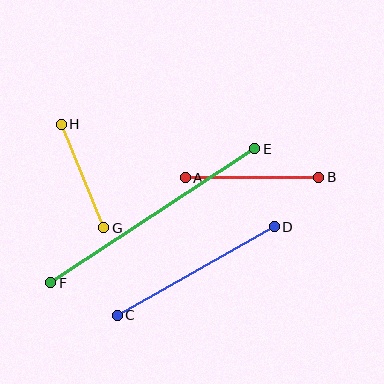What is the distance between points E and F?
The distance is approximately 244 pixels.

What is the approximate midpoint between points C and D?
The midpoint is at approximately (196, 271) pixels.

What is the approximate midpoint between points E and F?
The midpoint is at approximately (153, 216) pixels.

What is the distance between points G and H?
The distance is approximately 112 pixels.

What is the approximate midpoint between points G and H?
The midpoint is at approximately (83, 176) pixels.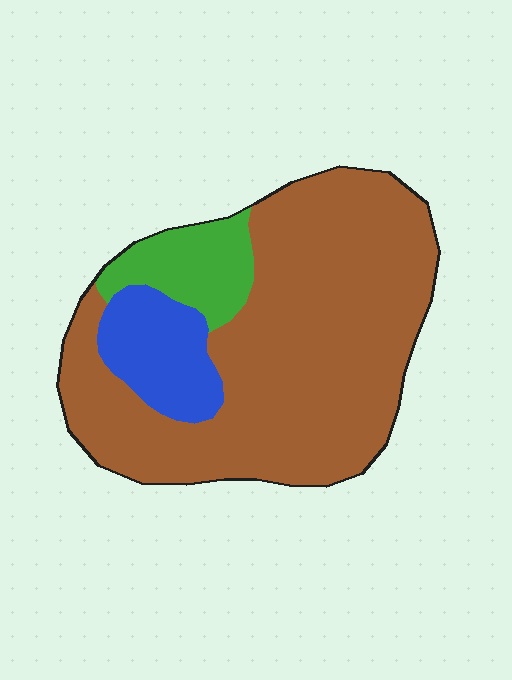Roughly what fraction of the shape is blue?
Blue takes up about one eighth (1/8) of the shape.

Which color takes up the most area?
Brown, at roughly 75%.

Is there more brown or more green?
Brown.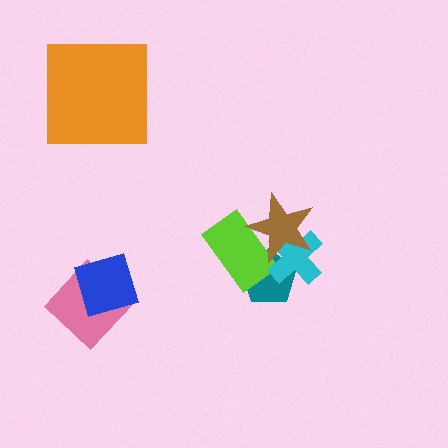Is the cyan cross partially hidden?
Yes, it is partially covered by another shape.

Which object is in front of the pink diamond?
The blue diamond is in front of the pink diamond.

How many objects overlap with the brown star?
3 objects overlap with the brown star.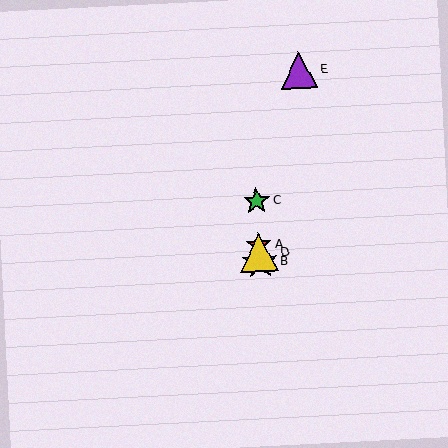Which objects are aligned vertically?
Objects A, B, C, D are aligned vertically.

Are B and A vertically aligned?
Yes, both are at x≈260.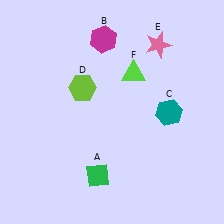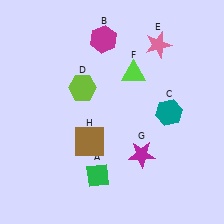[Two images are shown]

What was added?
A magenta star (G), a brown square (H) were added in Image 2.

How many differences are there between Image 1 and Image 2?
There are 2 differences between the two images.